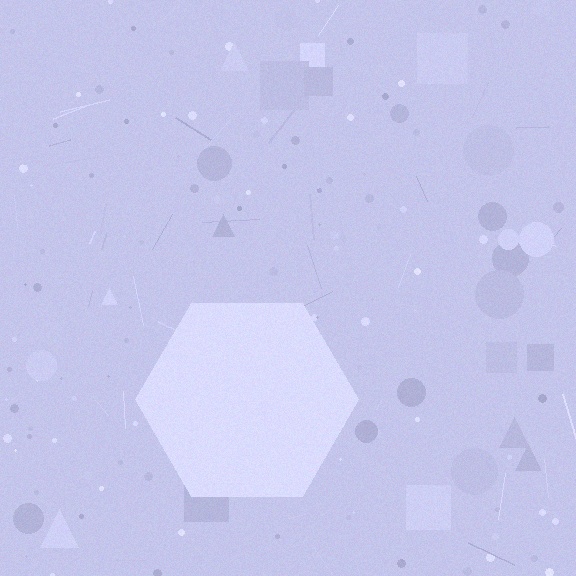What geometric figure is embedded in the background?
A hexagon is embedded in the background.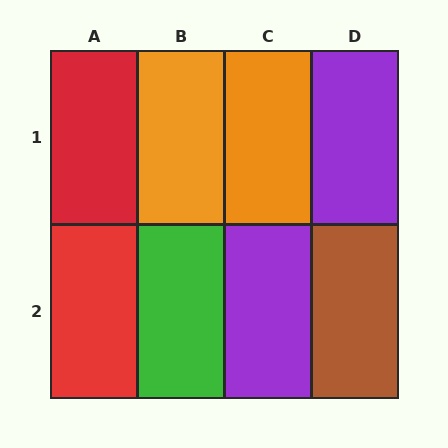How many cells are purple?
2 cells are purple.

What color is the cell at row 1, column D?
Purple.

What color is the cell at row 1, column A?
Red.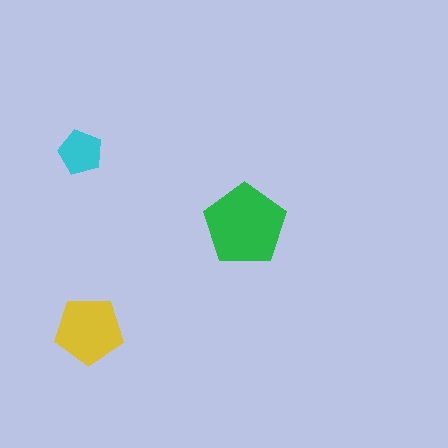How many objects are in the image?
There are 3 objects in the image.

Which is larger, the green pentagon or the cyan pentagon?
The green one.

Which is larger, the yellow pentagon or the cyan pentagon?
The yellow one.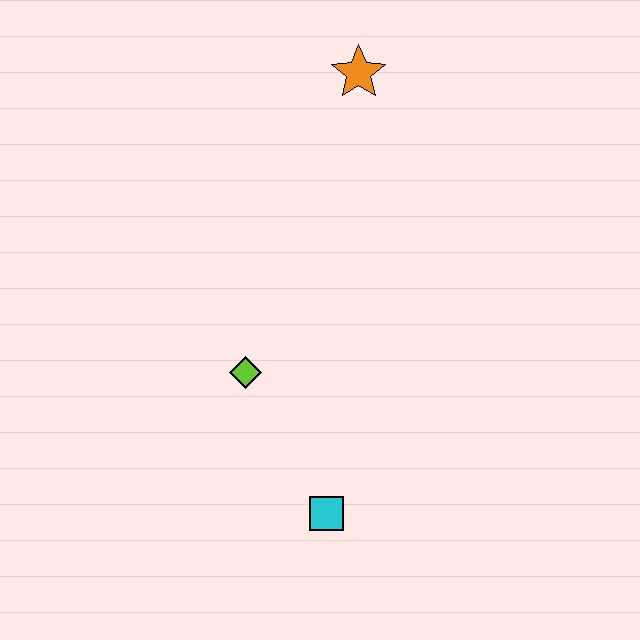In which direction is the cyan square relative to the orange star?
The cyan square is below the orange star.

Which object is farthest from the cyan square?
The orange star is farthest from the cyan square.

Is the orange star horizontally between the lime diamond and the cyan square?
No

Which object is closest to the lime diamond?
The cyan square is closest to the lime diamond.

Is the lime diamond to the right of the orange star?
No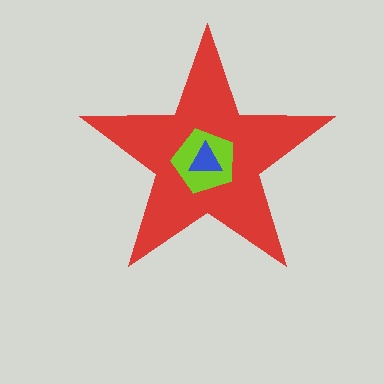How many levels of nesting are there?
3.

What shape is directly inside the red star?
The lime pentagon.